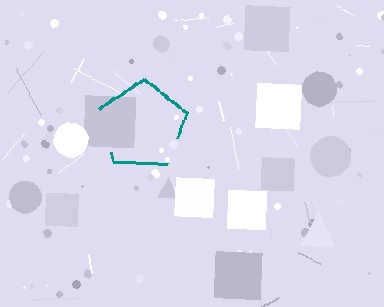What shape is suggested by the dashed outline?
The dashed outline suggests a pentagon.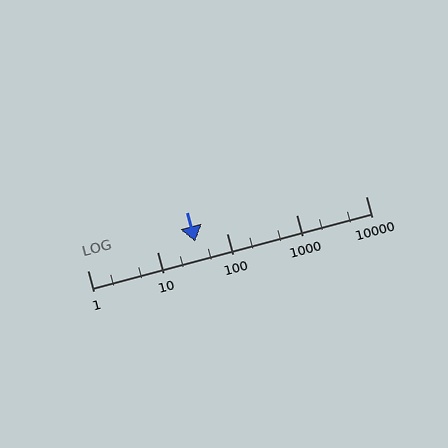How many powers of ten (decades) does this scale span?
The scale spans 4 decades, from 1 to 10000.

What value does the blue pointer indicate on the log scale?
The pointer indicates approximately 35.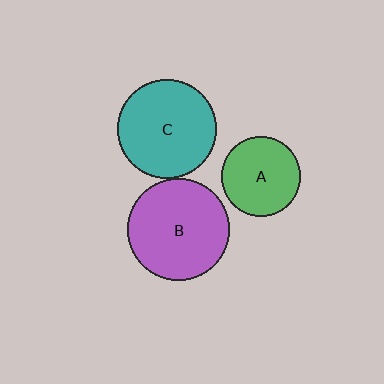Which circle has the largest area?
Circle B (purple).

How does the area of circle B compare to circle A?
Approximately 1.7 times.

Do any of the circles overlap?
No, none of the circles overlap.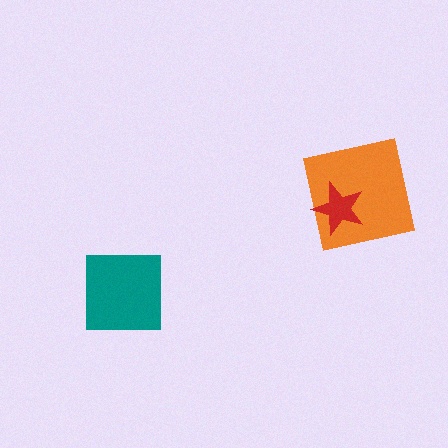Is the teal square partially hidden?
No, no other shape covers it.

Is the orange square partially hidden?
Yes, it is partially covered by another shape.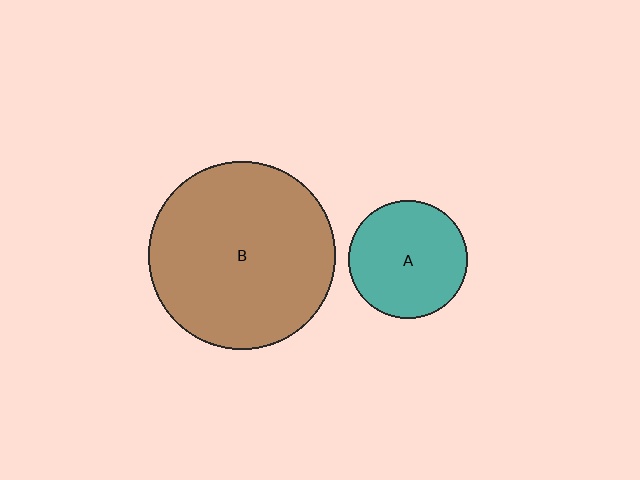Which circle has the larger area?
Circle B (brown).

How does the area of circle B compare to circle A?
Approximately 2.5 times.